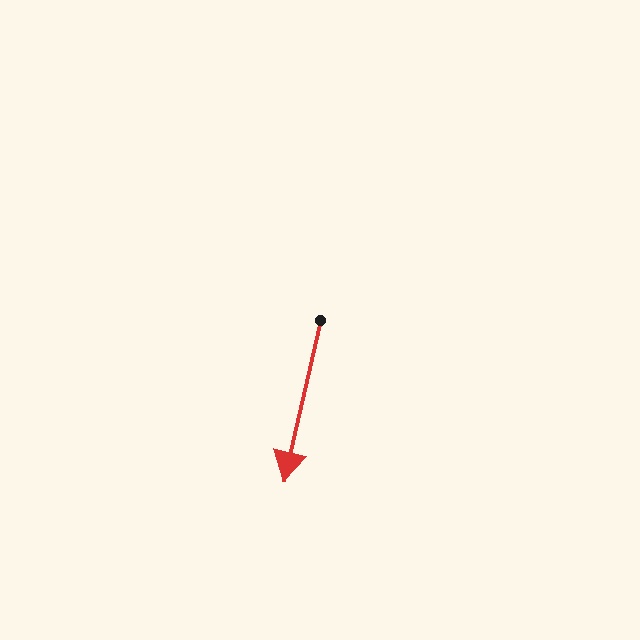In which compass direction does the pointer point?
South.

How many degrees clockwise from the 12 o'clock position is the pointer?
Approximately 193 degrees.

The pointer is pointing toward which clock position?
Roughly 6 o'clock.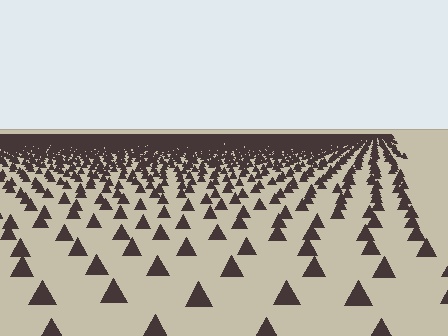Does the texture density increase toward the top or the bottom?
Density increases toward the top.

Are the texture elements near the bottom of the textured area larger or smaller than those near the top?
Larger. Near the bottom, elements are closer to the viewer and appear at a bigger on-screen size.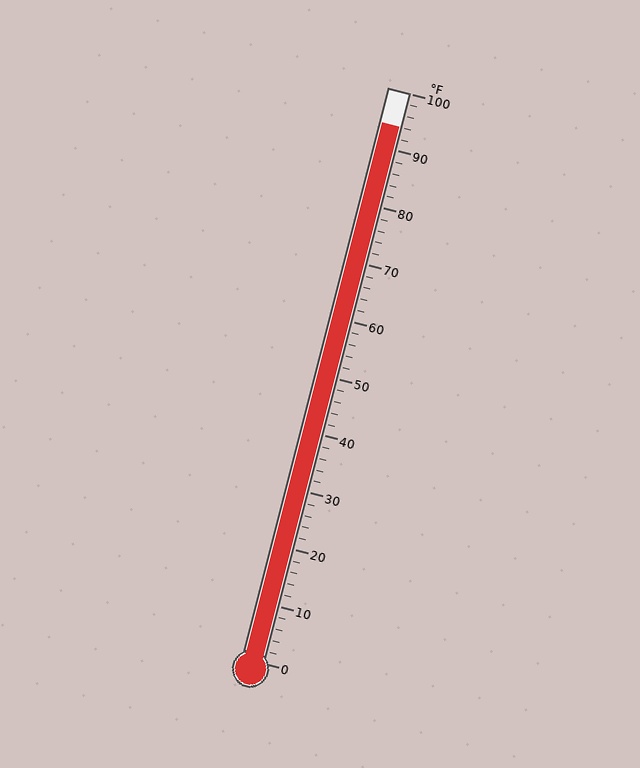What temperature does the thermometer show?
The thermometer shows approximately 94°F.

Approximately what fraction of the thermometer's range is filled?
The thermometer is filled to approximately 95% of its range.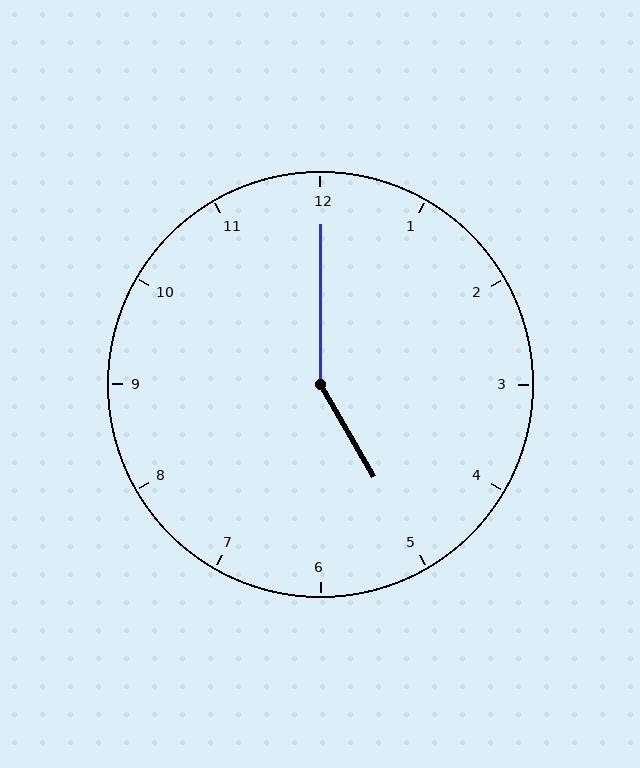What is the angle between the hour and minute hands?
Approximately 150 degrees.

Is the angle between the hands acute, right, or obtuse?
It is obtuse.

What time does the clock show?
5:00.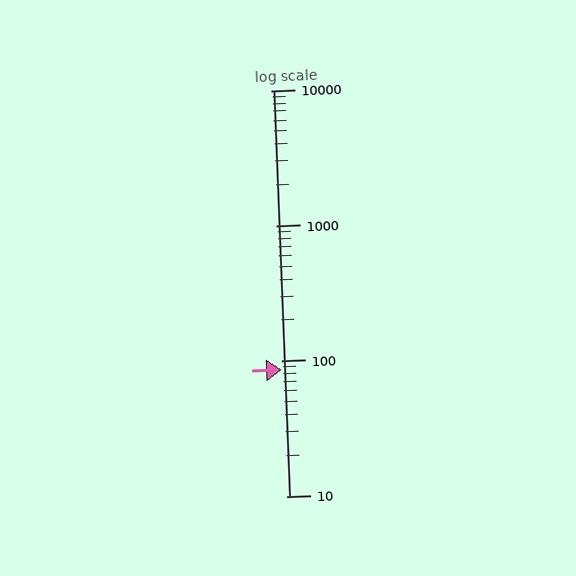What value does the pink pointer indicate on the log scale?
The pointer indicates approximately 86.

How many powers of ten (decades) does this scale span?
The scale spans 3 decades, from 10 to 10000.